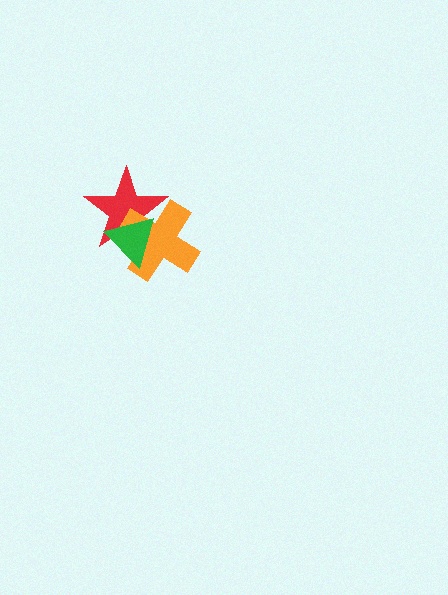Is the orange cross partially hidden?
Yes, it is partially covered by another shape.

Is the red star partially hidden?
Yes, it is partially covered by another shape.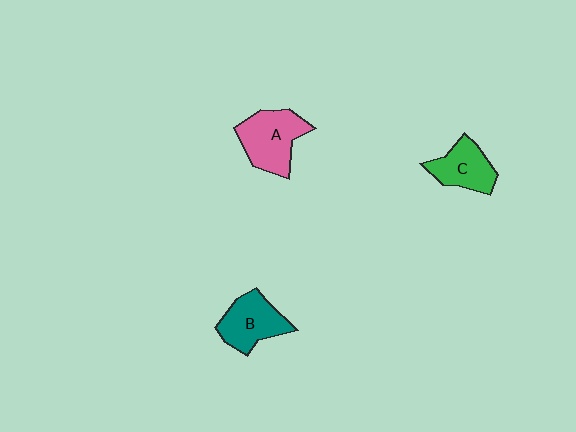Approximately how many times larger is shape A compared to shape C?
Approximately 1.3 times.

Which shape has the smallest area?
Shape C (green).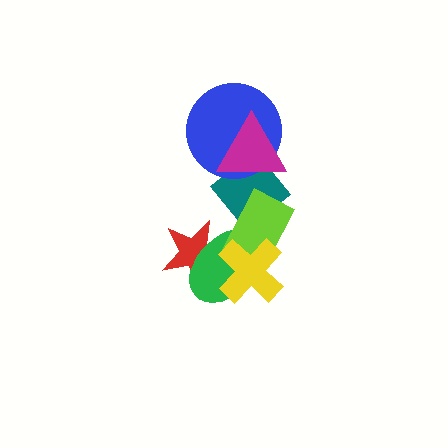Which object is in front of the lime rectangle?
The yellow cross is in front of the lime rectangle.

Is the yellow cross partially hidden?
No, no other shape covers it.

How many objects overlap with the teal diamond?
3 objects overlap with the teal diamond.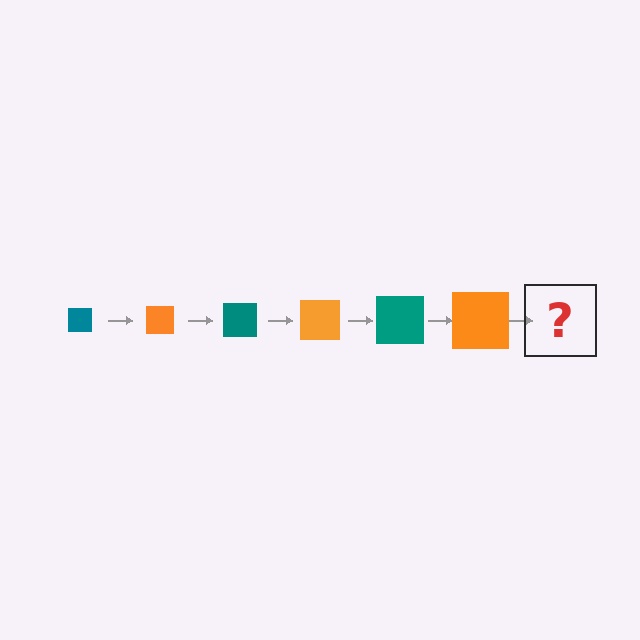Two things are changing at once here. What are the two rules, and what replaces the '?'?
The two rules are that the square grows larger each step and the color cycles through teal and orange. The '?' should be a teal square, larger than the previous one.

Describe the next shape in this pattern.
It should be a teal square, larger than the previous one.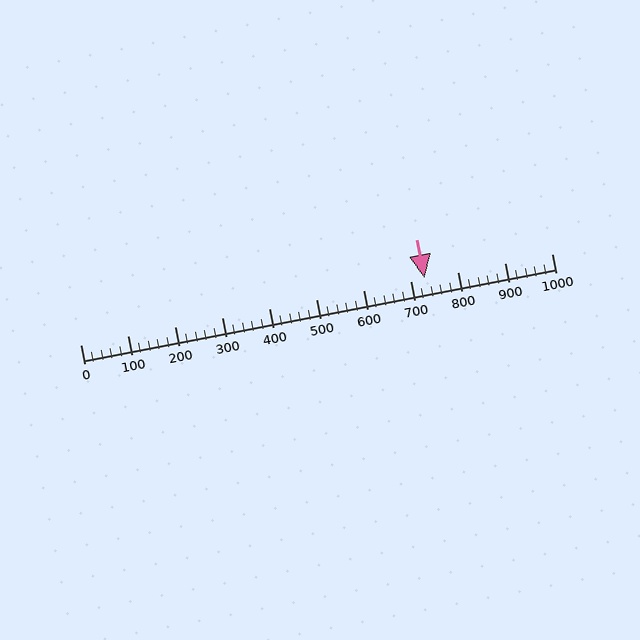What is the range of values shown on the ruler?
The ruler shows values from 0 to 1000.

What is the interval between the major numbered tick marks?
The major tick marks are spaced 100 units apart.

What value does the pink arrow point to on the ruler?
The pink arrow points to approximately 729.